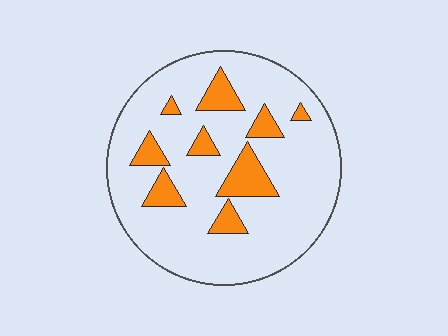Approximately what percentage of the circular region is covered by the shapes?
Approximately 15%.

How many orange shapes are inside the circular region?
9.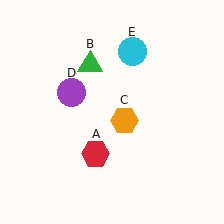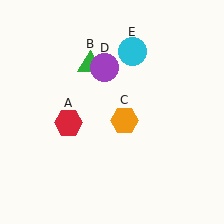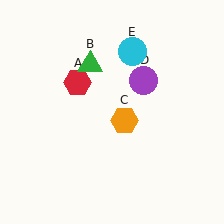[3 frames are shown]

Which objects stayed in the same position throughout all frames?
Green triangle (object B) and orange hexagon (object C) and cyan circle (object E) remained stationary.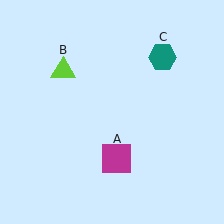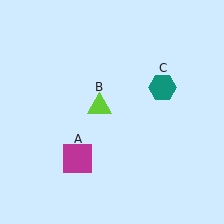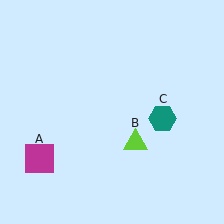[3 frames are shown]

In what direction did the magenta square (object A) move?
The magenta square (object A) moved left.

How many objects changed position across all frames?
3 objects changed position: magenta square (object A), lime triangle (object B), teal hexagon (object C).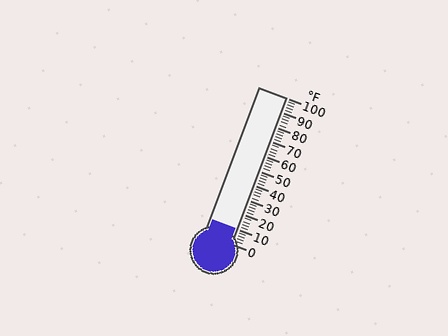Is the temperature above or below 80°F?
The temperature is below 80°F.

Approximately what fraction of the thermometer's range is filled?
The thermometer is filled to approximately 10% of its range.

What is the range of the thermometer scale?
The thermometer scale ranges from 0°F to 100°F.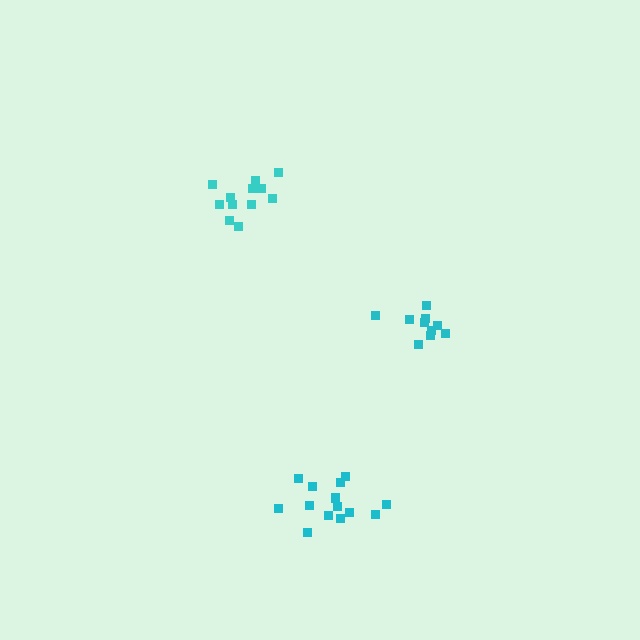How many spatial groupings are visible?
There are 3 spatial groupings.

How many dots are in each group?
Group 1: 10 dots, Group 2: 13 dots, Group 3: 14 dots (37 total).